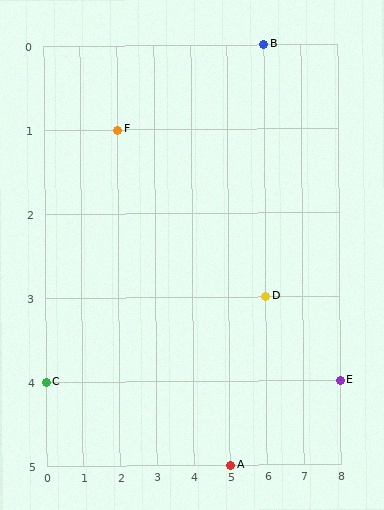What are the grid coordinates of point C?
Point C is at grid coordinates (0, 4).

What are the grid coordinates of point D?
Point D is at grid coordinates (6, 3).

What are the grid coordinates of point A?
Point A is at grid coordinates (5, 5).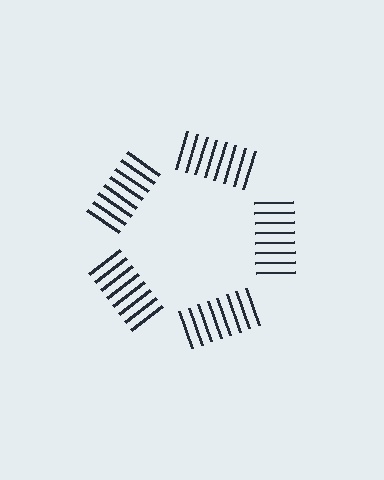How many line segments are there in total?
40 — 8 along each of the 5 edges.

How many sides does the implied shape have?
5 sides — the line-ends trace a pentagon.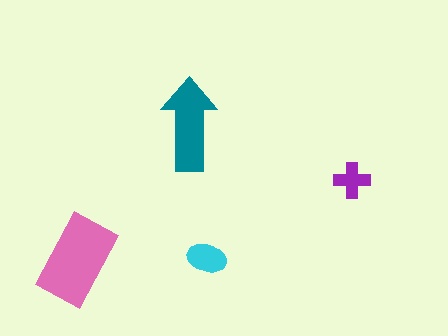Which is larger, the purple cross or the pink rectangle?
The pink rectangle.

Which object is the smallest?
The purple cross.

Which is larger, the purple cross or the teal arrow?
The teal arrow.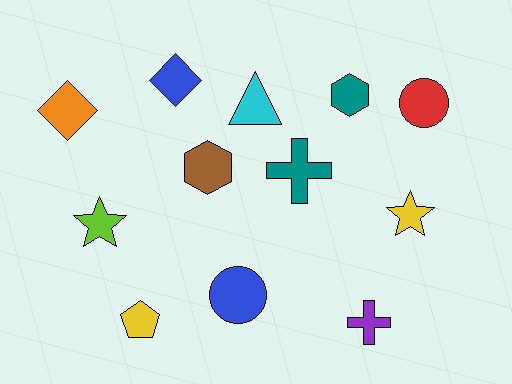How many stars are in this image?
There are 2 stars.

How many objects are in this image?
There are 12 objects.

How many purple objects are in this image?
There is 1 purple object.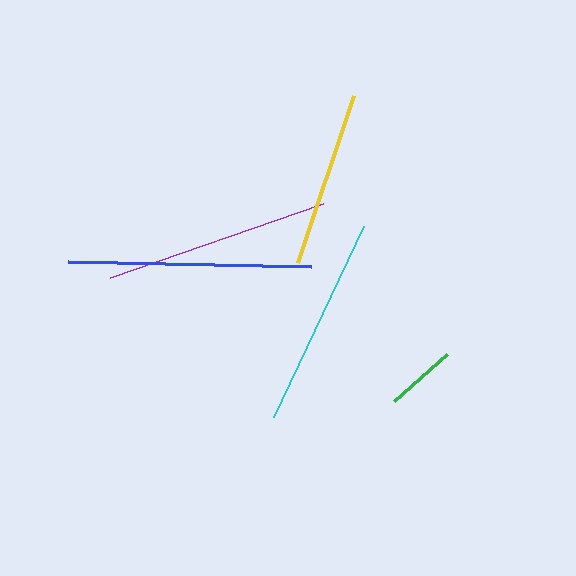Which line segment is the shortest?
The green line is the shortest at approximately 70 pixels.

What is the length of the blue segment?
The blue segment is approximately 244 pixels long.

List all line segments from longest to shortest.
From longest to shortest: blue, purple, cyan, yellow, green.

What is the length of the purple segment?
The purple segment is approximately 226 pixels long.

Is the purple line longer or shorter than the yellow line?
The purple line is longer than the yellow line.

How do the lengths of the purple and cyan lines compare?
The purple and cyan lines are approximately the same length.